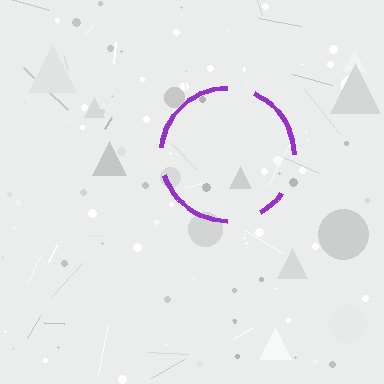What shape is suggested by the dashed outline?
The dashed outline suggests a circle.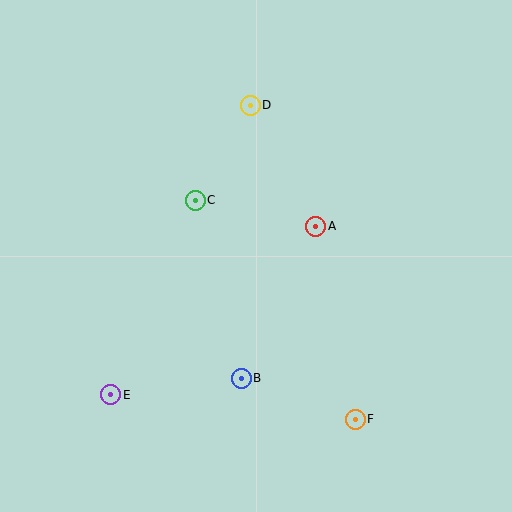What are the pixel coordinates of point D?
Point D is at (250, 105).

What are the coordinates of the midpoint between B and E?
The midpoint between B and E is at (176, 387).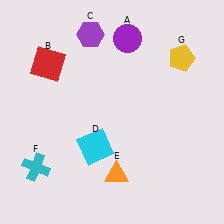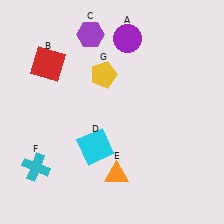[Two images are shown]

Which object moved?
The yellow pentagon (G) moved left.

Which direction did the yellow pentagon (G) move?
The yellow pentagon (G) moved left.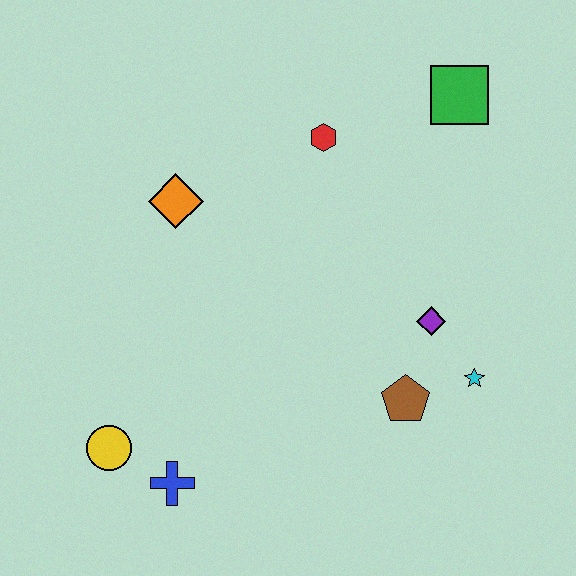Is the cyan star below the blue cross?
No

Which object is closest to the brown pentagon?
The cyan star is closest to the brown pentagon.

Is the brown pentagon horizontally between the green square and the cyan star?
No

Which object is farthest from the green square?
The yellow circle is farthest from the green square.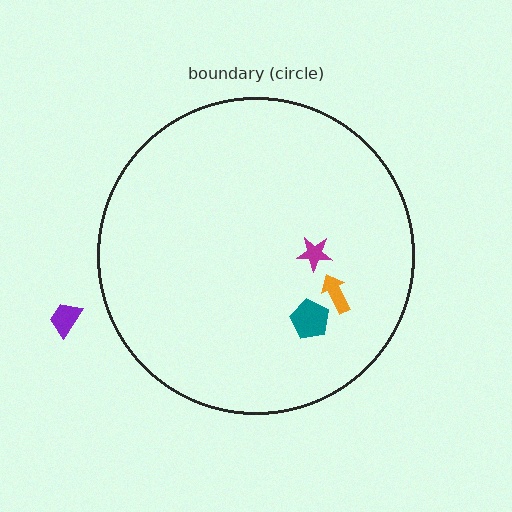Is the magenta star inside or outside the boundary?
Inside.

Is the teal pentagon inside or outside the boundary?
Inside.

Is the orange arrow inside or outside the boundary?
Inside.